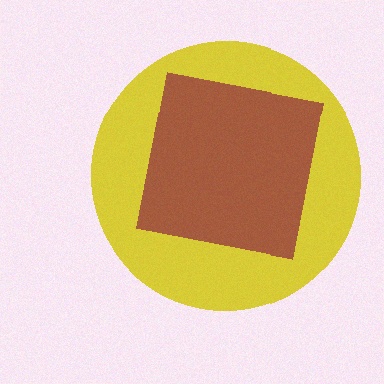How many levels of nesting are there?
2.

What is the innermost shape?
The brown square.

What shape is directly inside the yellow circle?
The brown square.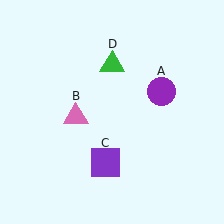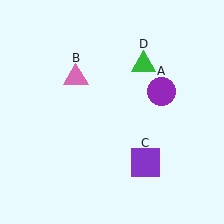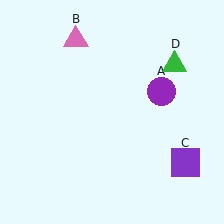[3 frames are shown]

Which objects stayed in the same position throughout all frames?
Purple circle (object A) remained stationary.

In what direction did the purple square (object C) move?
The purple square (object C) moved right.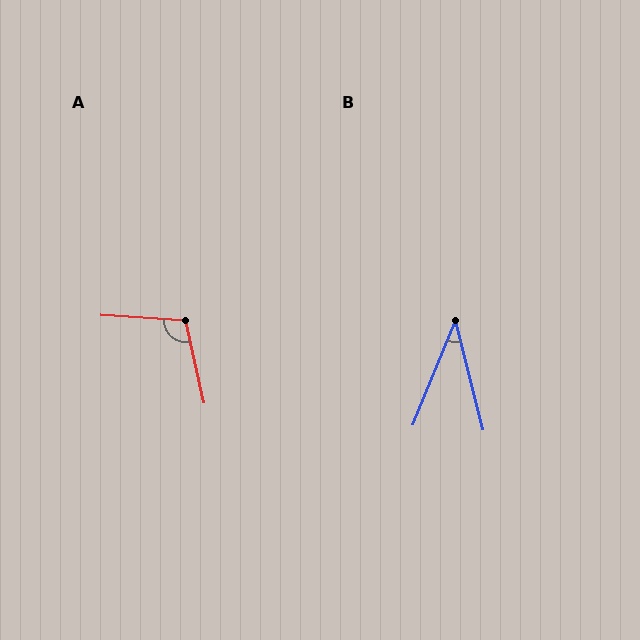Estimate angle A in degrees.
Approximately 107 degrees.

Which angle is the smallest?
B, at approximately 36 degrees.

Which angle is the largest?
A, at approximately 107 degrees.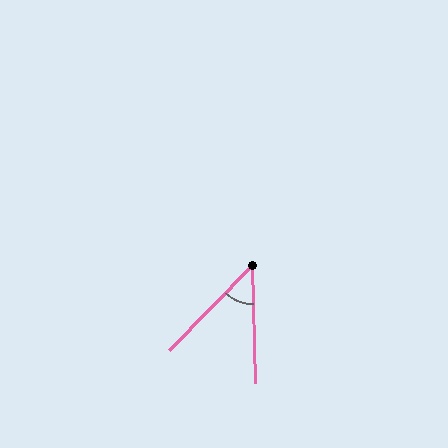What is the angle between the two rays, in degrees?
Approximately 46 degrees.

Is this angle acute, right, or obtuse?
It is acute.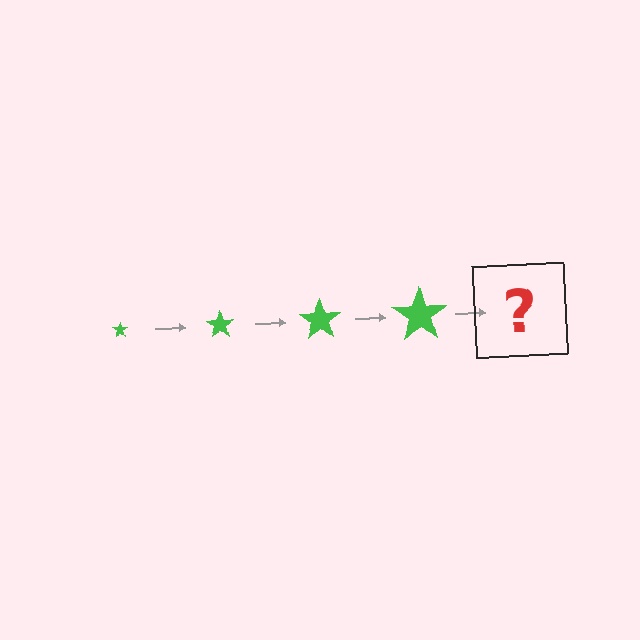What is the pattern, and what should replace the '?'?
The pattern is that the star gets progressively larger each step. The '?' should be a green star, larger than the previous one.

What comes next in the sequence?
The next element should be a green star, larger than the previous one.